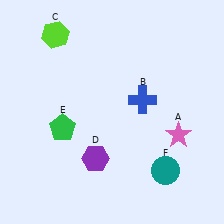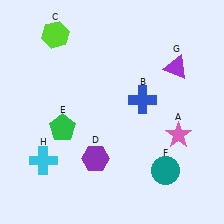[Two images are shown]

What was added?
A purple triangle (G), a cyan cross (H) were added in Image 2.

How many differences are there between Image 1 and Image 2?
There are 2 differences between the two images.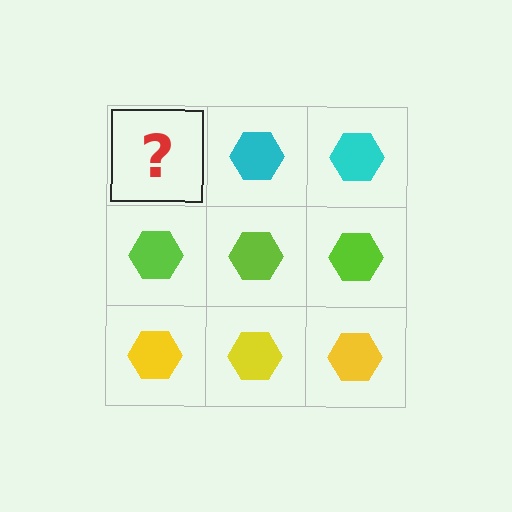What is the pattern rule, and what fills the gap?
The rule is that each row has a consistent color. The gap should be filled with a cyan hexagon.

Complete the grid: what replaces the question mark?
The question mark should be replaced with a cyan hexagon.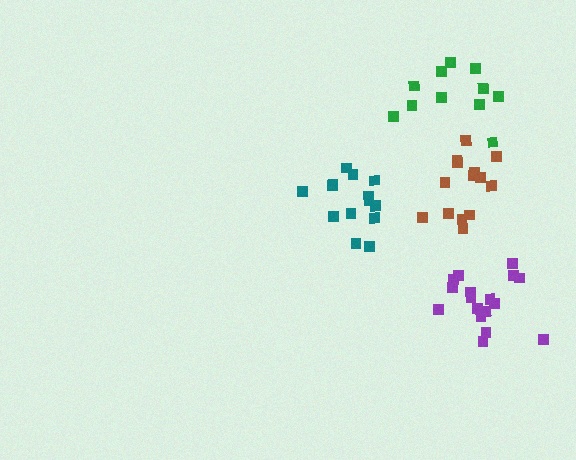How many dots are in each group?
Group 1: 12 dots, Group 2: 17 dots, Group 3: 14 dots, Group 4: 14 dots (57 total).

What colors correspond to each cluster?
The clusters are colored: green, purple, brown, teal.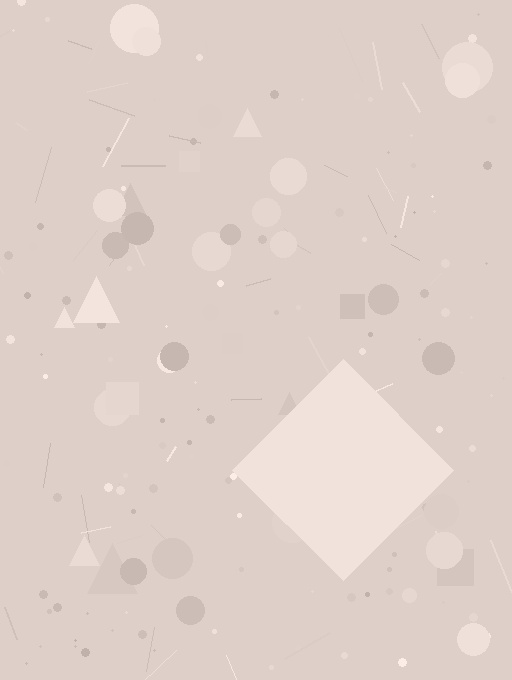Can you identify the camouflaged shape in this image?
The camouflaged shape is a diamond.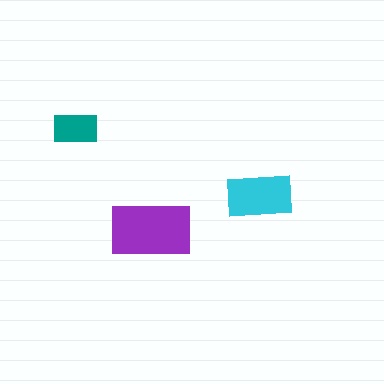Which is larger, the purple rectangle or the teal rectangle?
The purple one.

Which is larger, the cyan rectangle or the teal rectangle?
The cyan one.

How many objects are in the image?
There are 3 objects in the image.